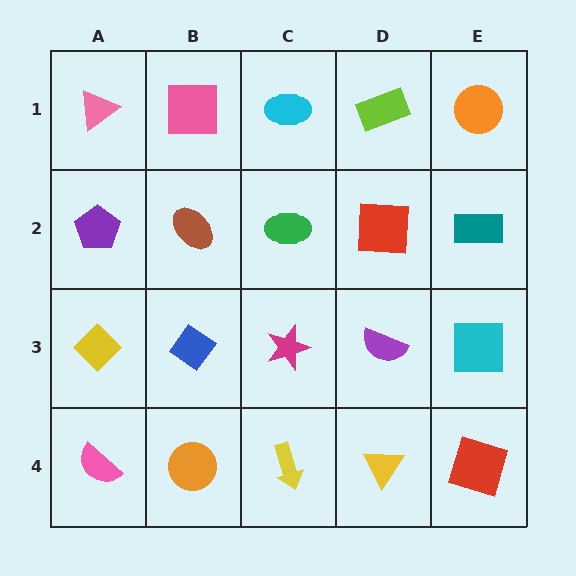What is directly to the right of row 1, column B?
A cyan ellipse.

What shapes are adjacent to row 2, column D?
A lime rectangle (row 1, column D), a purple semicircle (row 3, column D), a green ellipse (row 2, column C), a teal rectangle (row 2, column E).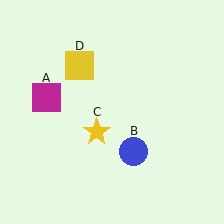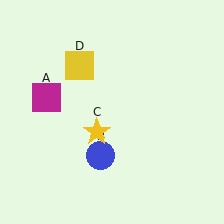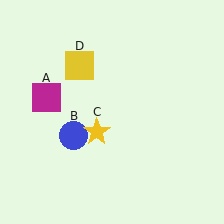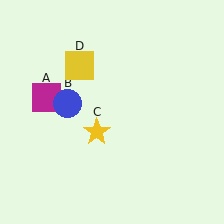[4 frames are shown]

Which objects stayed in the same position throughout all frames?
Magenta square (object A) and yellow star (object C) and yellow square (object D) remained stationary.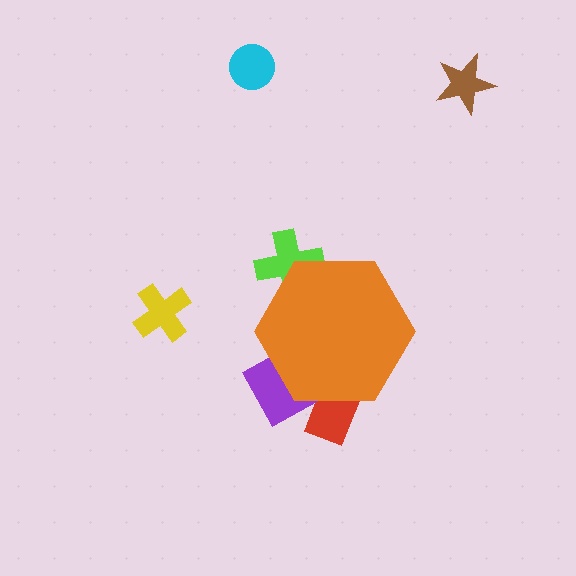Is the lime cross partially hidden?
Yes, the lime cross is partially hidden behind the orange hexagon.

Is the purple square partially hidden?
Yes, the purple square is partially hidden behind the orange hexagon.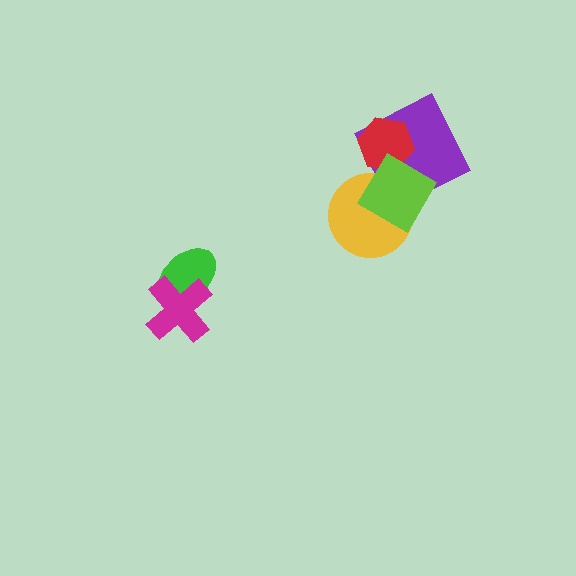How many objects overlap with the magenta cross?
1 object overlaps with the magenta cross.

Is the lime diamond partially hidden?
No, no other shape covers it.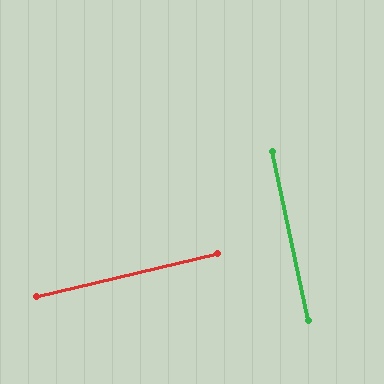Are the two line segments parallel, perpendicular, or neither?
Perpendicular — they meet at approximately 89°.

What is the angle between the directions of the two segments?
Approximately 89 degrees.